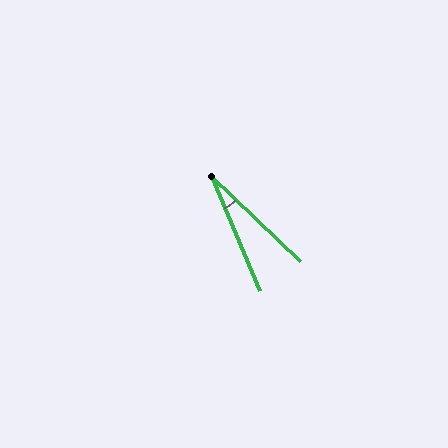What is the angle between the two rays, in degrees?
Approximately 24 degrees.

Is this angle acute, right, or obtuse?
It is acute.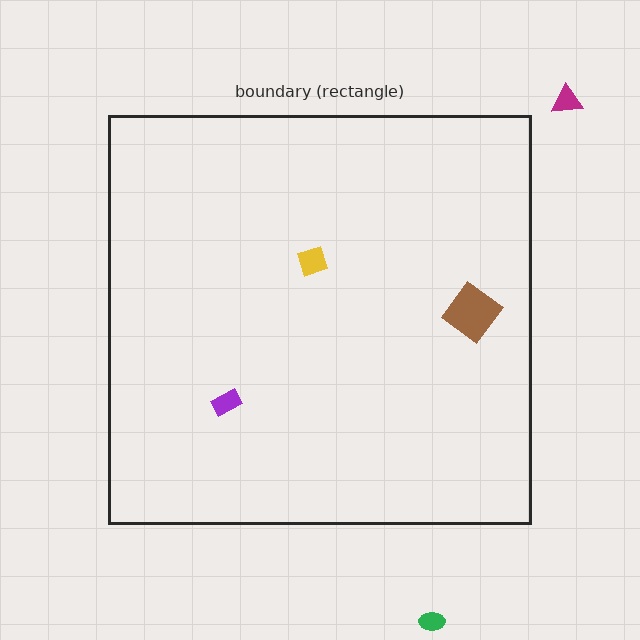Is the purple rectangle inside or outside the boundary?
Inside.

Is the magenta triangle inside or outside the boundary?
Outside.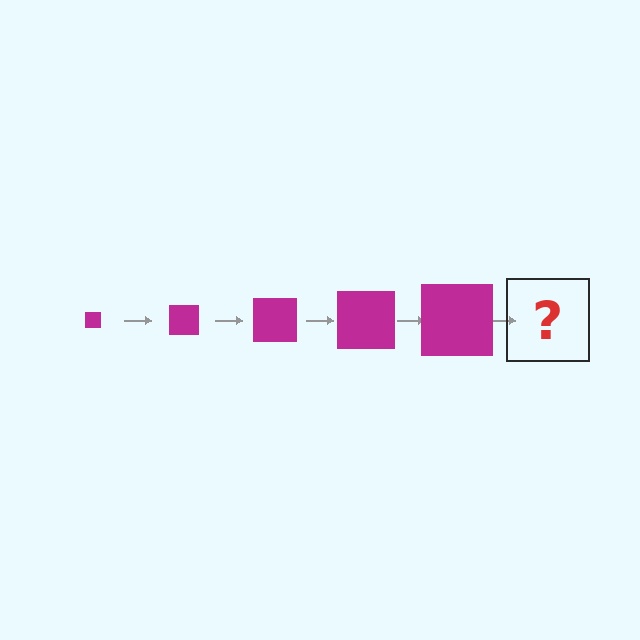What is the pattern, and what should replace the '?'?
The pattern is that the square gets progressively larger each step. The '?' should be a magenta square, larger than the previous one.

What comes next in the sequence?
The next element should be a magenta square, larger than the previous one.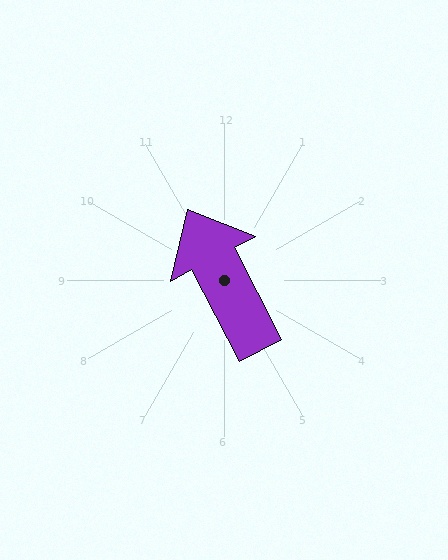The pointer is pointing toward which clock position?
Roughly 11 o'clock.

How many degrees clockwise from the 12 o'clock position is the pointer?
Approximately 332 degrees.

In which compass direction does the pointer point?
Northwest.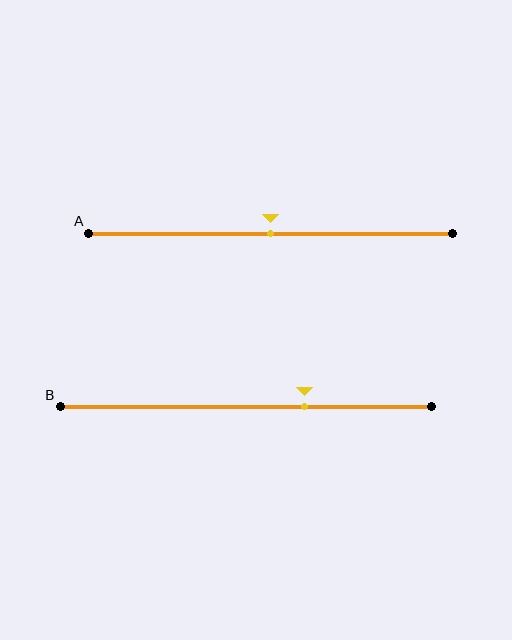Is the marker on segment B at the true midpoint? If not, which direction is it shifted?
No, the marker on segment B is shifted to the right by about 16% of the segment length.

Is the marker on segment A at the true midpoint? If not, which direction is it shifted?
Yes, the marker on segment A is at the true midpoint.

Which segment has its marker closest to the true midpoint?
Segment A has its marker closest to the true midpoint.